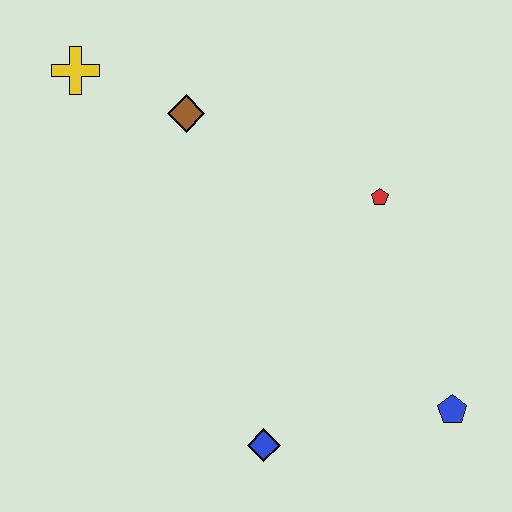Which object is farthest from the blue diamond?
The yellow cross is farthest from the blue diamond.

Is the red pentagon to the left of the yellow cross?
No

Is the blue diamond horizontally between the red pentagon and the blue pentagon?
No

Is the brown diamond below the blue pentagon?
No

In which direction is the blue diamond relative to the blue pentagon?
The blue diamond is to the left of the blue pentagon.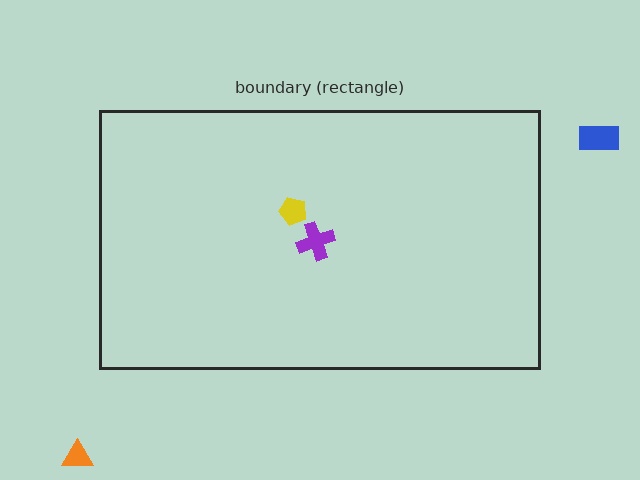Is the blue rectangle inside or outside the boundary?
Outside.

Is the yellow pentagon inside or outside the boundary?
Inside.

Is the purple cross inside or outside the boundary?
Inside.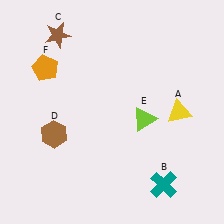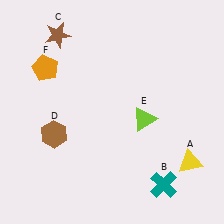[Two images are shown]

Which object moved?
The yellow triangle (A) moved down.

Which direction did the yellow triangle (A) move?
The yellow triangle (A) moved down.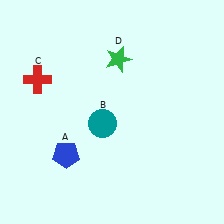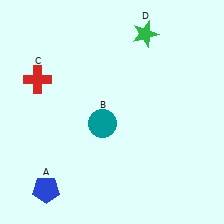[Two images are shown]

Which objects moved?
The objects that moved are: the blue pentagon (A), the green star (D).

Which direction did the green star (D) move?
The green star (D) moved right.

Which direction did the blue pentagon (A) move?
The blue pentagon (A) moved down.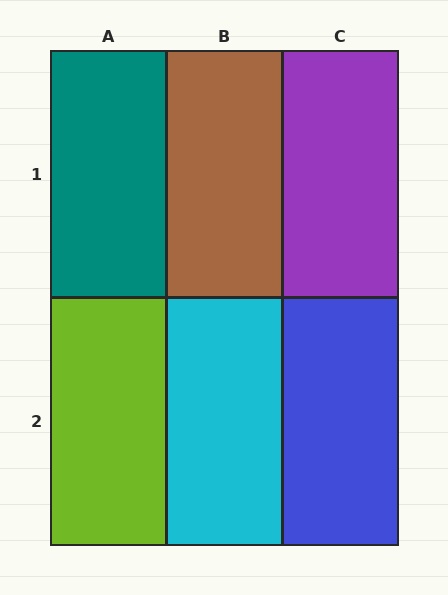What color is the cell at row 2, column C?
Blue.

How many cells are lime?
1 cell is lime.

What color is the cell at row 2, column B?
Cyan.